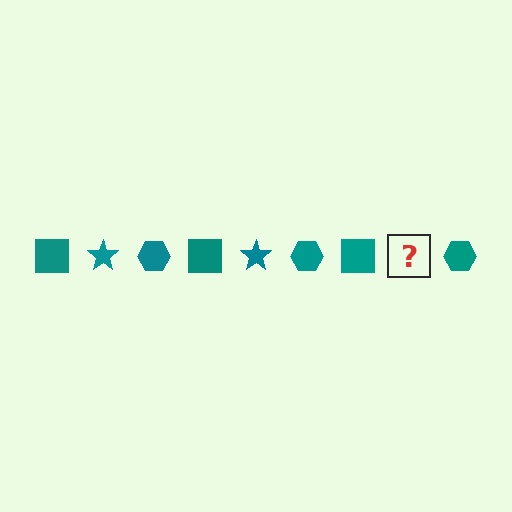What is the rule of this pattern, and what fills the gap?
The rule is that the pattern cycles through square, star, hexagon shapes in teal. The gap should be filled with a teal star.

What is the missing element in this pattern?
The missing element is a teal star.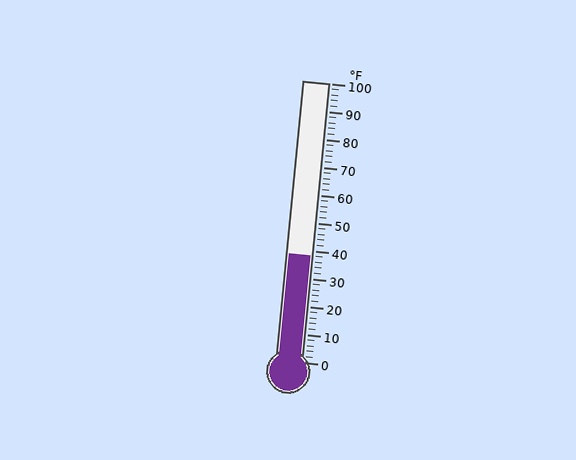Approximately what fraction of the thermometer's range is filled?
The thermometer is filled to approximately 40% of its range.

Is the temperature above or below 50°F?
The temperature is below 50°F.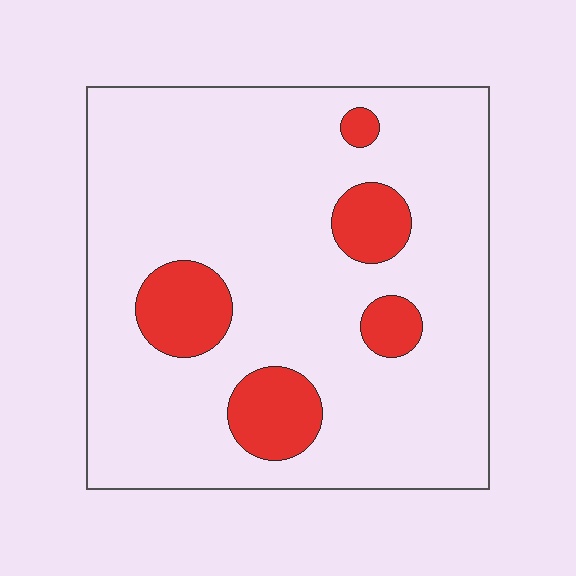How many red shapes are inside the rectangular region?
5.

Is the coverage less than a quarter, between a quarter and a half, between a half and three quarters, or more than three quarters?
Less than a quarter.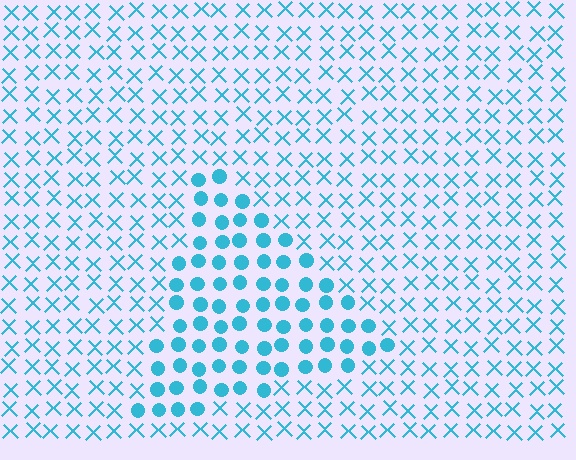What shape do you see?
I see a triangle.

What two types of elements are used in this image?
The image uses circles inside the triangle region and X marks outside it.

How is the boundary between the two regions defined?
The boundary is defined by a change in element shape: circles inside vs. X marks outside. All elements share the same color and spacing.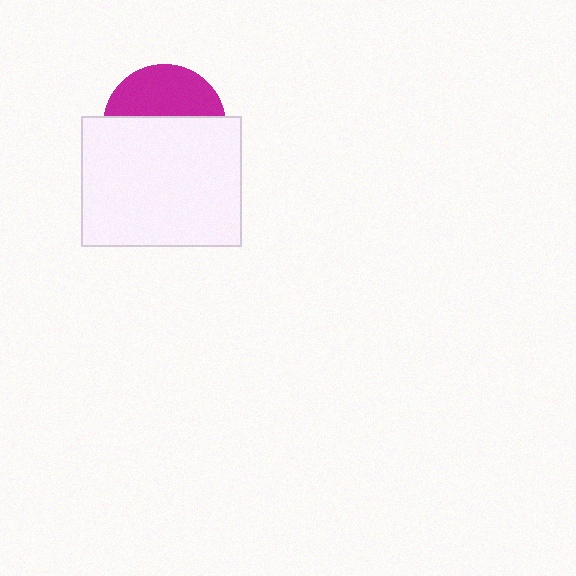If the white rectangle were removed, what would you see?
You would see the complete magenta circle.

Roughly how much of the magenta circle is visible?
A small part of it is visible (roughly 40%).